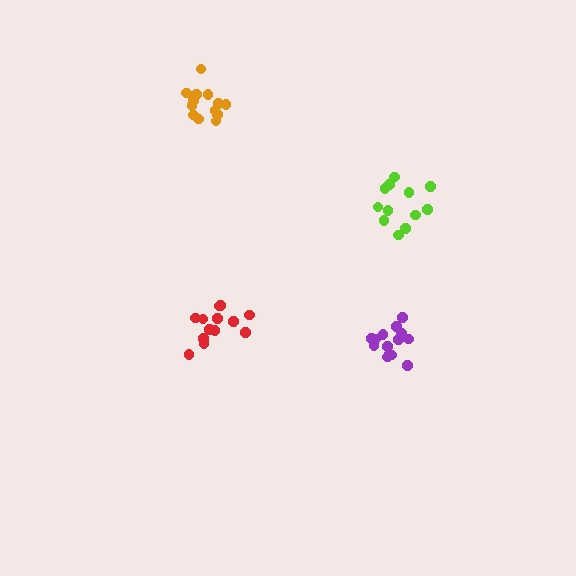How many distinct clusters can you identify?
There are 4 distinct clusters.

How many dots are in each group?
Group 1: 13 dots, Group 2: 13 dots, Group 3: 14 dots, Group 4: 12 dots (52 total).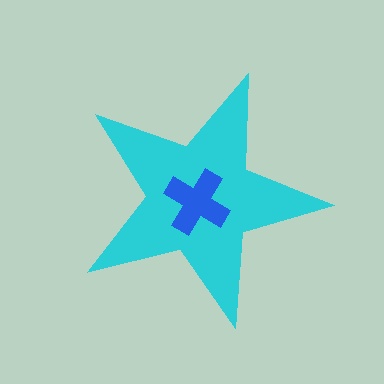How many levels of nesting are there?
2.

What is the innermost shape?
The blue cross.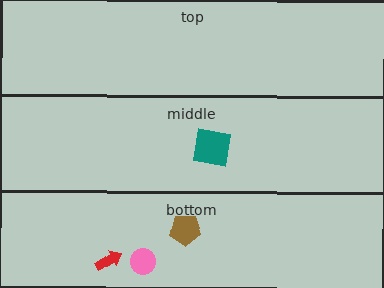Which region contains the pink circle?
The bottom region.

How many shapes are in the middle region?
1.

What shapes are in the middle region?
The teal square.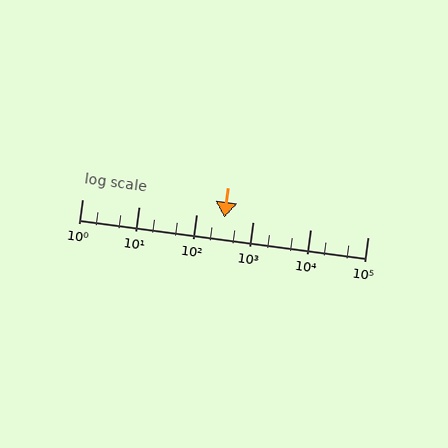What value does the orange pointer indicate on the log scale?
The pointer indicates approximately 310.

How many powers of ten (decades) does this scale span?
The scale spans 5 decades, from 1 to 100000.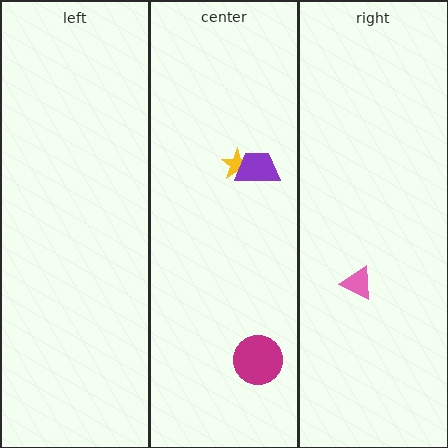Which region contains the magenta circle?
The center region.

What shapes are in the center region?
The magenta circle, the yellow star, the purple trapezoid.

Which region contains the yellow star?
The center region.